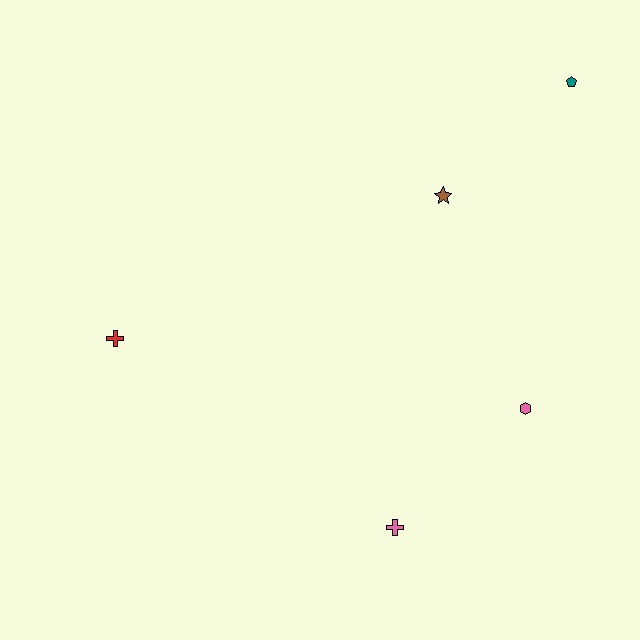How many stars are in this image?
There is 1 star.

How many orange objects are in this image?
There are no orange objects.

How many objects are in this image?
There are 5 objects.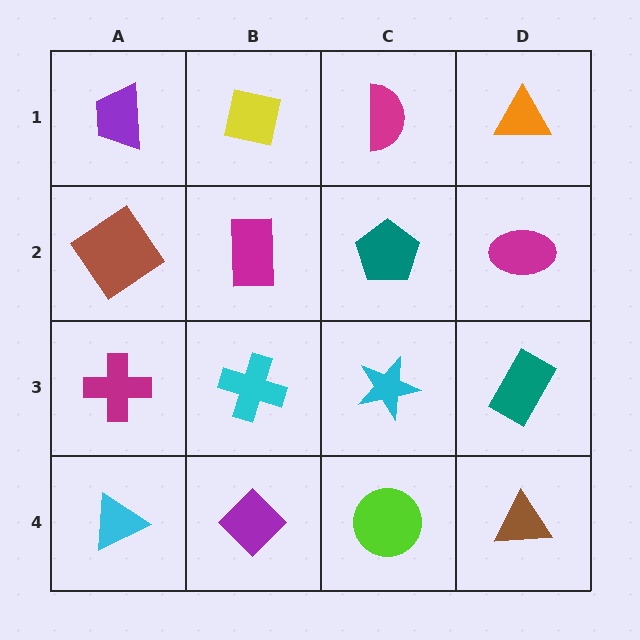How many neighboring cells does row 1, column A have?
2.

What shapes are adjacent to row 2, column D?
An orange triangle (row 1, column D), a teal rectangle (row 3, column D), a teal pentagon (row 2, column C).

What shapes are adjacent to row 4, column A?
A magenta cross (row 3, column A), a purple diamond (row 4, column B).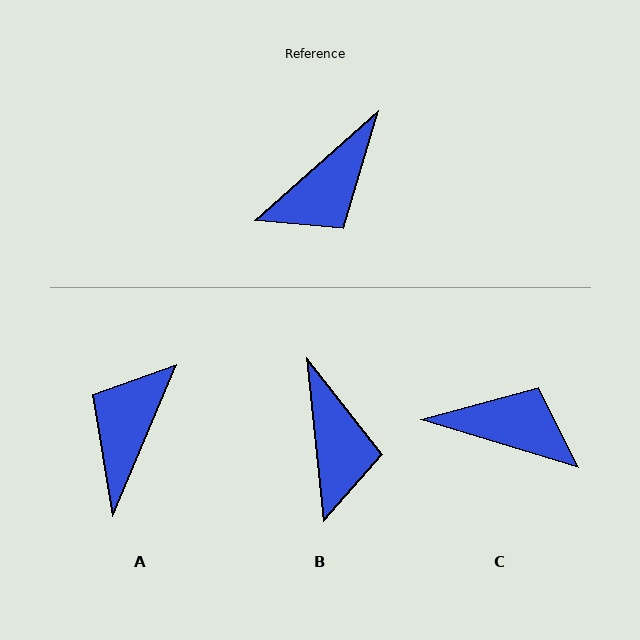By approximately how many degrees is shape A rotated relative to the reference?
Approximately 155 degrees clockwise.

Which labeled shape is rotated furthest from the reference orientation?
A, about 155 degrees away.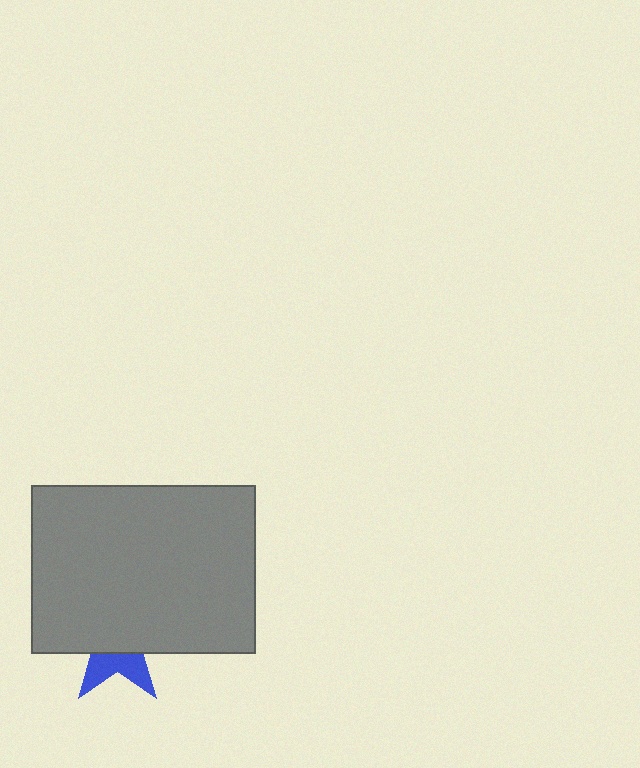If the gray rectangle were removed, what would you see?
You would see the complete blue star.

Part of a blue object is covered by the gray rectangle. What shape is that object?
It is a star.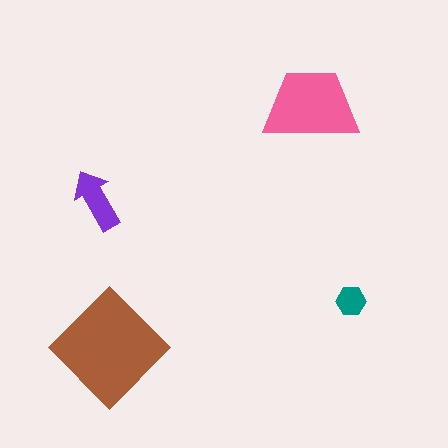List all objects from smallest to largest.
The teal hexagon, the purple arrow, the pink trapezoid, the brown diamond.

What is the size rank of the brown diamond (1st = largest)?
1st.